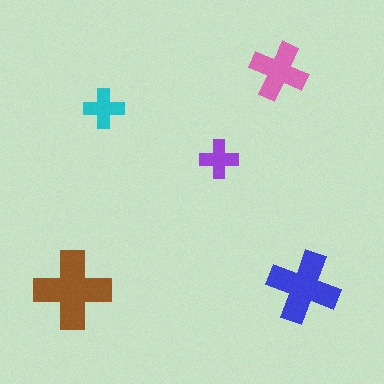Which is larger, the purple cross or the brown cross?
The brown one.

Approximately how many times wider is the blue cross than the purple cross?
About 2 times wider.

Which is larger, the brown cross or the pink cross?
The brown one.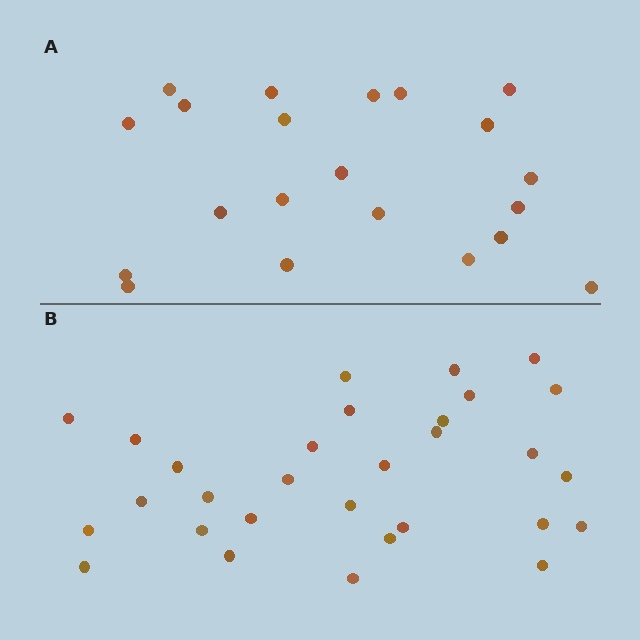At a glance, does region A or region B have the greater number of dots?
Region B (the bottom region) has more dots.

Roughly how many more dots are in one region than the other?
Region B has roughly 8 or so more dots than region A.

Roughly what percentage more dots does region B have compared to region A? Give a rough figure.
About 45% more.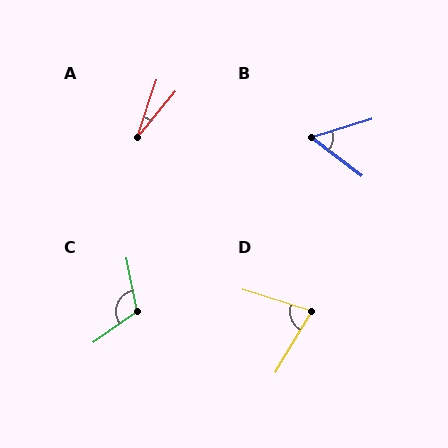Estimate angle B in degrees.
Approximately 54 degrees.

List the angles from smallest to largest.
A (21°), B (54°), D (77°), C (114°).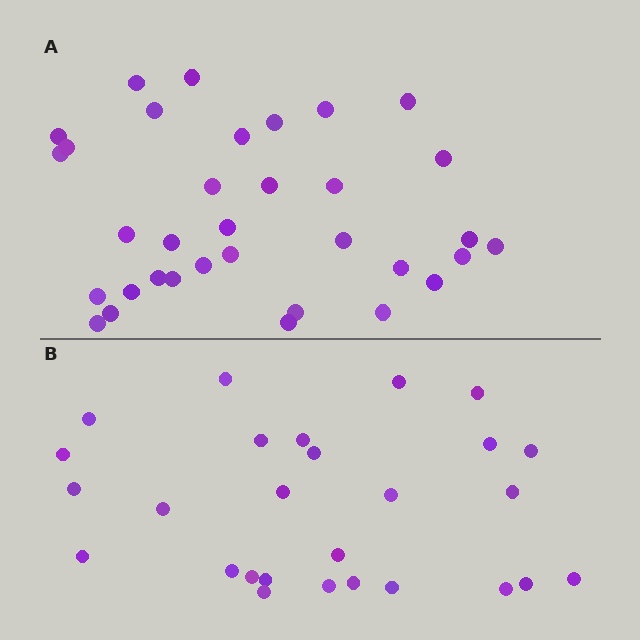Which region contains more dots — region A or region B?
Region A (the top region) has more dots.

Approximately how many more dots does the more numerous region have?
Region A has roughly 8 or so more dots than region B.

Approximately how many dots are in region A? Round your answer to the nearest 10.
About 30 dots. (The exact count is 34, which rounds to 30.)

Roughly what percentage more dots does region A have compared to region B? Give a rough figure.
About 25% more.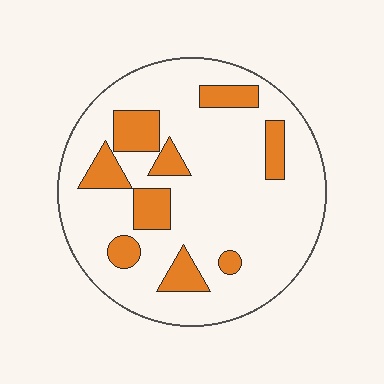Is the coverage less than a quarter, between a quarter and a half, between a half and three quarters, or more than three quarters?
Less than a quarter.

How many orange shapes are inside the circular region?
9.